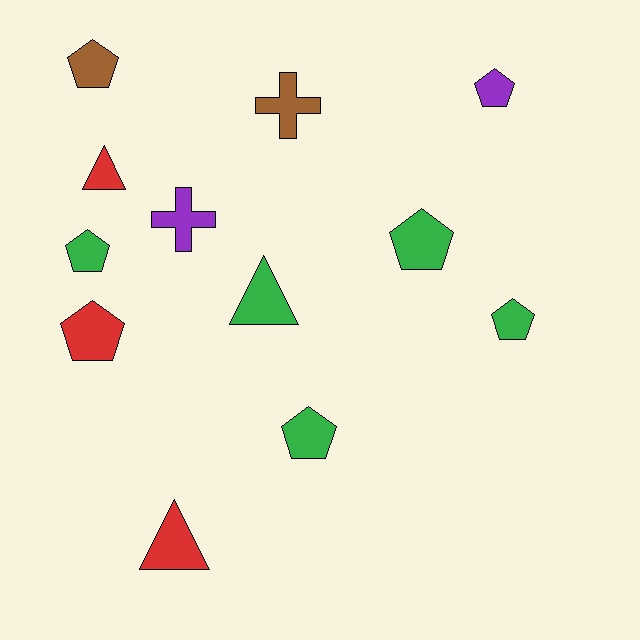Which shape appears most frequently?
Pentagon, with 7 objects.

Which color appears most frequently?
Green, with 5 objects.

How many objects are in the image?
There are 12 objects.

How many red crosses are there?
There are no red crosses.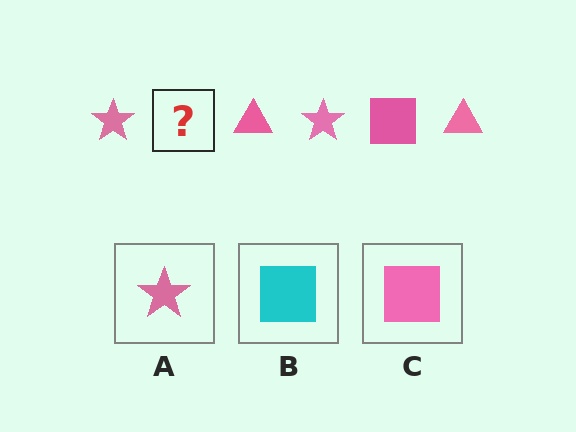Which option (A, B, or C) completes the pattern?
C.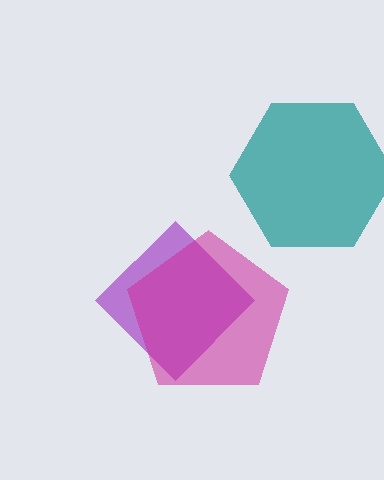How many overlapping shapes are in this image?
There are 3 overlapping shapes in the image.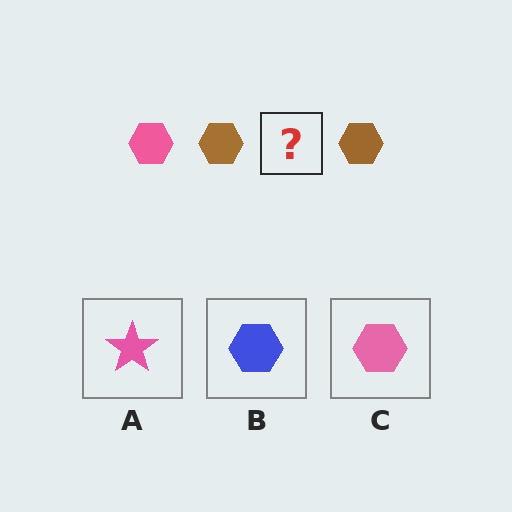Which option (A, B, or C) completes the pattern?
C.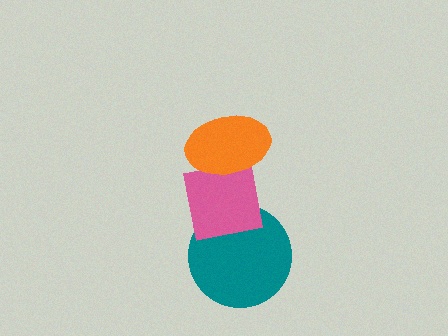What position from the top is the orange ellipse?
The orange ellipse is 1st from the top.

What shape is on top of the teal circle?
The pink square is on top of the teal circle.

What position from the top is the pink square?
The pink square is 2nd from the top.